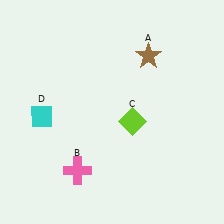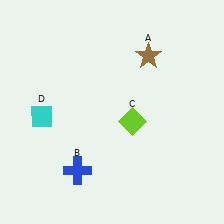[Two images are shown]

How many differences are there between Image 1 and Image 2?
There is 1 difference between the two images.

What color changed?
The cross (B) changed from pink in Image 1 to blue in Image 2.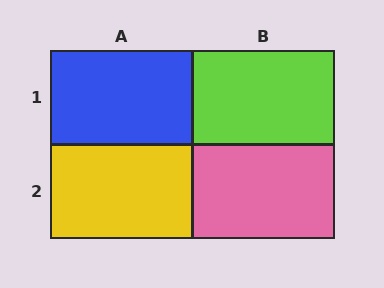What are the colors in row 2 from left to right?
Yellow, pink.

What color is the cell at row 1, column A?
Blue.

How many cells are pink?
1 cell is pink.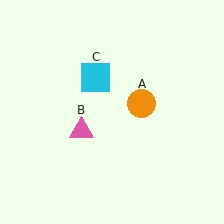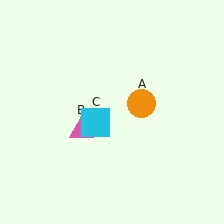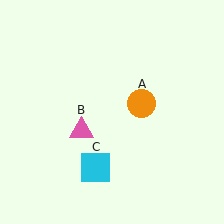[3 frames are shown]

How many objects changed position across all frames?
1 object changed position: cyan square (object C).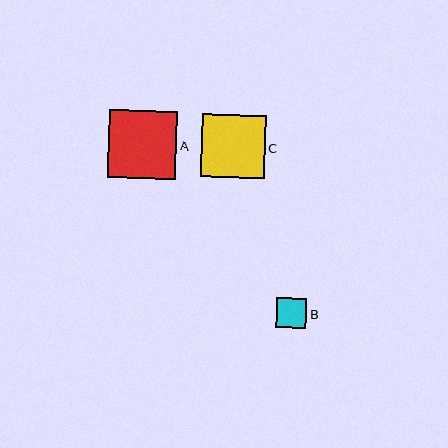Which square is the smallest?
Square B is the smallest with a size of approximately 30 pixels.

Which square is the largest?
Square A is the largest with a size of approximately 68 pixels.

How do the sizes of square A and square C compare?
Square A and square C are approximately the same size.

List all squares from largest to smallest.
From largest to smallest: A, C, B.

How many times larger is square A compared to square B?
Square A is approximately 2.2 times the size of square B.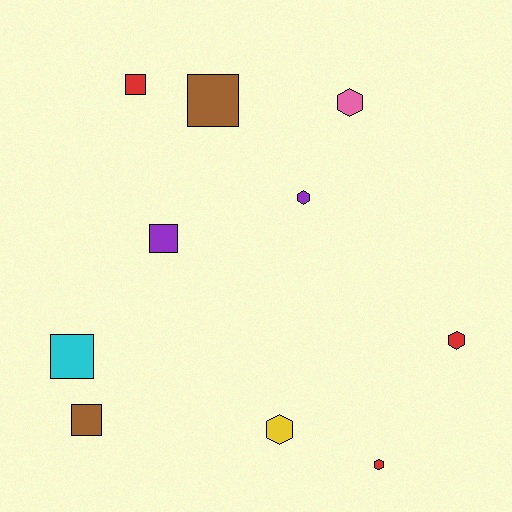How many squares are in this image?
There are 5 squares.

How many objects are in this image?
There are 10 objects.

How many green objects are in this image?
There are no green objects.